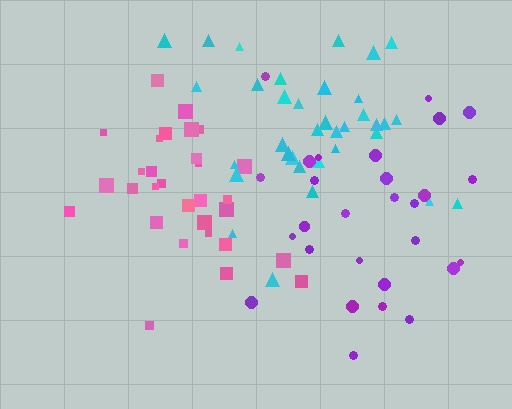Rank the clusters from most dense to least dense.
pink, cyan, purple.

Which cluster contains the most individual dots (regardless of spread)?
Cyan (35).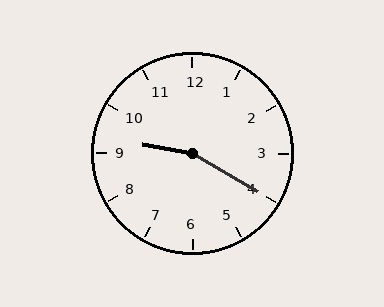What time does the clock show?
9:20.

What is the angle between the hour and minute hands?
Approximately 160 degrees.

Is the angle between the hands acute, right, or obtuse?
It is obtuse.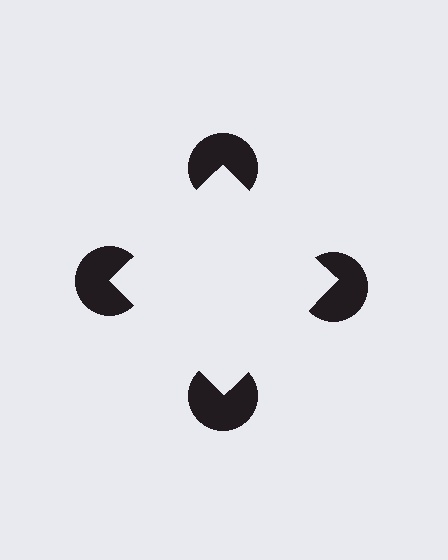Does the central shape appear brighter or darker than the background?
It typically appears slightly brighter than the background, even though no actual brightness change is drawn.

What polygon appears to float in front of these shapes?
An illusory square — its edges are inferred from the aligned wedge cuts in the pac-man discs, not physically drawn.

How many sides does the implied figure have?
4 sides.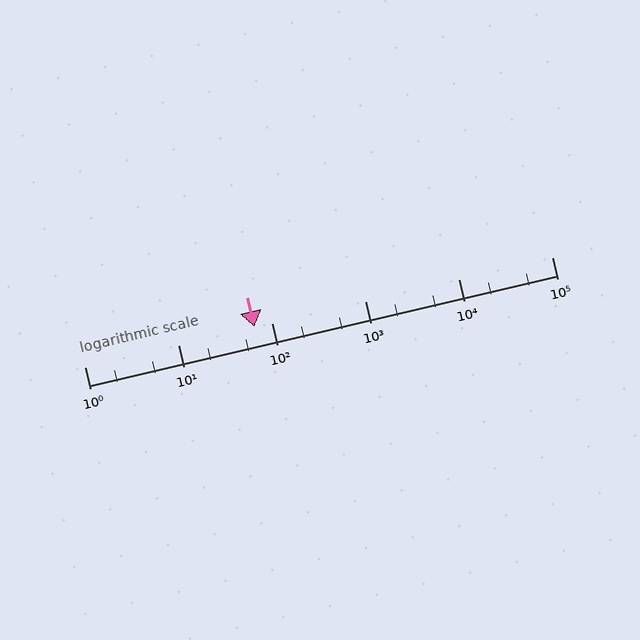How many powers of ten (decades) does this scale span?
The scale spans 5 decades, from 1 to 100000.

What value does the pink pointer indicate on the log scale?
The pointer indicates approximately 65.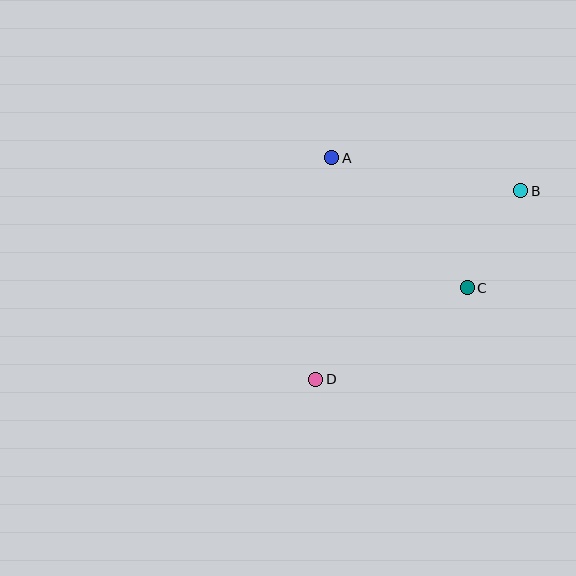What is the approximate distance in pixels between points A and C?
The distance between A and C is approximately 188 pixels.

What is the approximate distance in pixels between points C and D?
The distance between C and D is approximately 177 pixels.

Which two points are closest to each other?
Points B and C are closest to each other.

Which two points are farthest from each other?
Points B and D are farthest from each other.